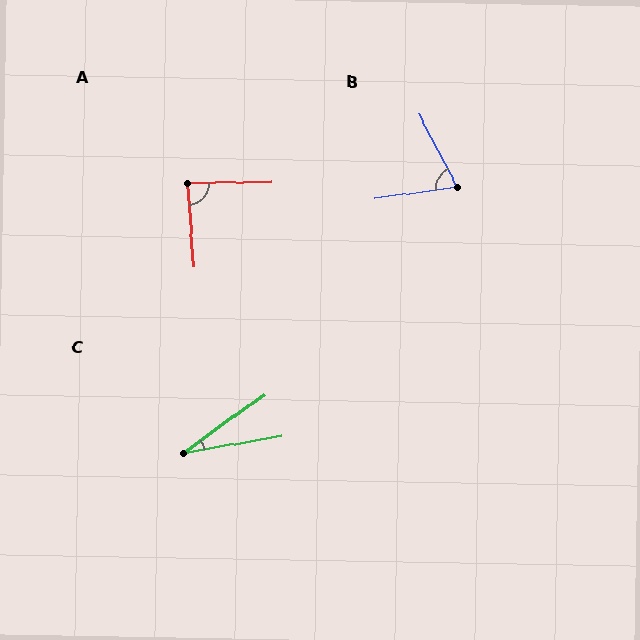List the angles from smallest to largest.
C (26°), B (71°), A (87°).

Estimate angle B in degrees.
Approximately 71 degrees.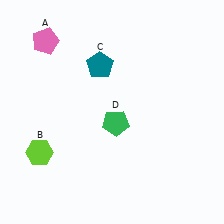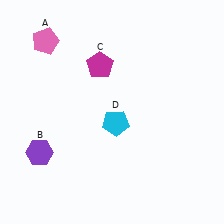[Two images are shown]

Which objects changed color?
B changed from lime to purple. C changed from teal to magenta. D changed from green to cyan.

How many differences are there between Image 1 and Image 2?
There are 3 differences between the two images.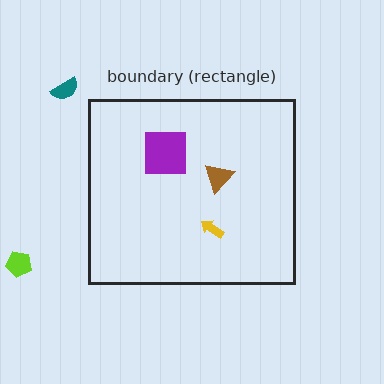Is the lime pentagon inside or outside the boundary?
Outside.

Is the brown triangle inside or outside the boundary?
Inside.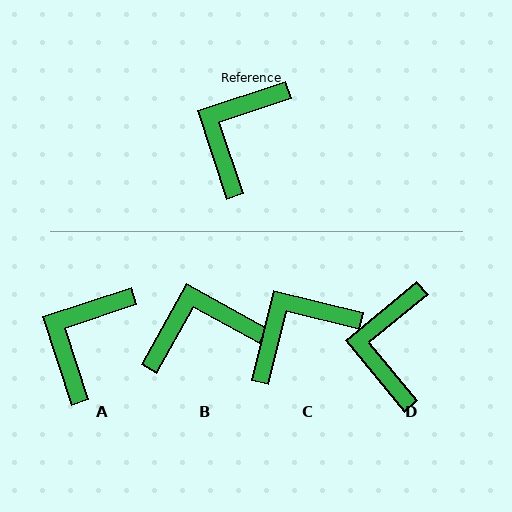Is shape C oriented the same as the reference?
No, it is off by about 32 degrees.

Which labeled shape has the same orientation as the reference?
A.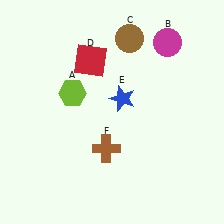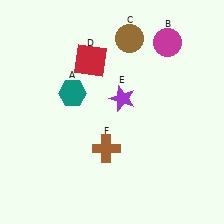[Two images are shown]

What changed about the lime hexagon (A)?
In Image 1, A is lime. In Image 2, it changed to teal.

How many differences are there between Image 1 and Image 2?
There are 2 differences between the two images.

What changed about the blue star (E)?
In Image 1, E is blue. In Image 2, it changed to purple.